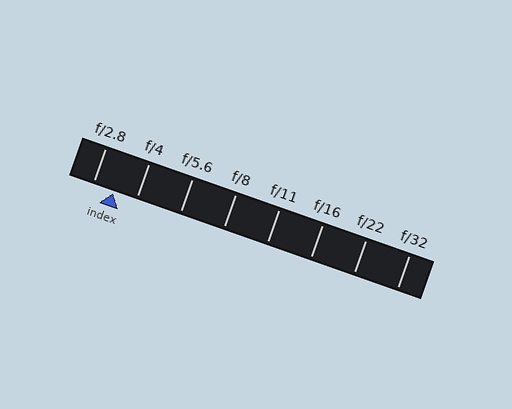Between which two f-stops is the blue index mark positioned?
The index mark is between f/2.8 and f/4.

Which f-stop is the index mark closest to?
The index mark is closest to f/2.8.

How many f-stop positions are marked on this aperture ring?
There are 8 f-stop positions marked.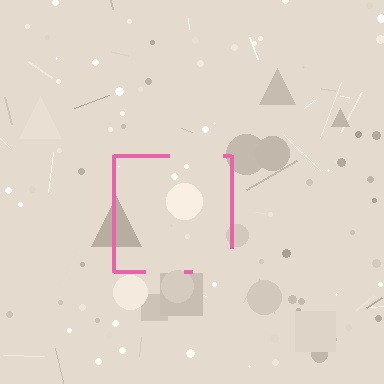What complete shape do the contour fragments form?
The contour fragments form a square.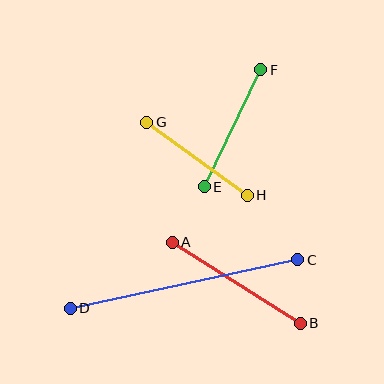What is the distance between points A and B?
The distance is approximately 151 pixels.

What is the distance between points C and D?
The distance is approximately 232 pixels.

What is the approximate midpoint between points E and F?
The midpoint is at approximately (233, 128) pixels.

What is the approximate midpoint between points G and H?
The midpoint is at approximately (197, 159) pixels.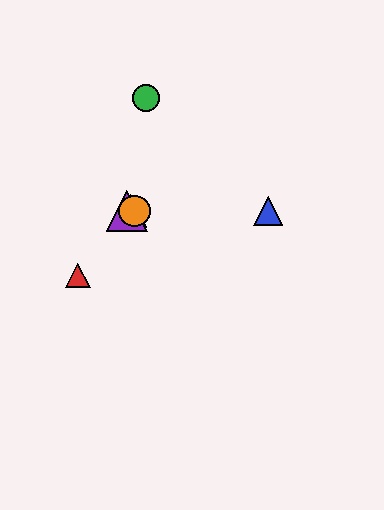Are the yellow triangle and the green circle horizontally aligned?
No, the yellow triangle is at y≈211 and the green circle is at y≈98.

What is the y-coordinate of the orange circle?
The orange circle is at y≈211.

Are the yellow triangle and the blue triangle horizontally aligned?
Yes, both are at y≈211.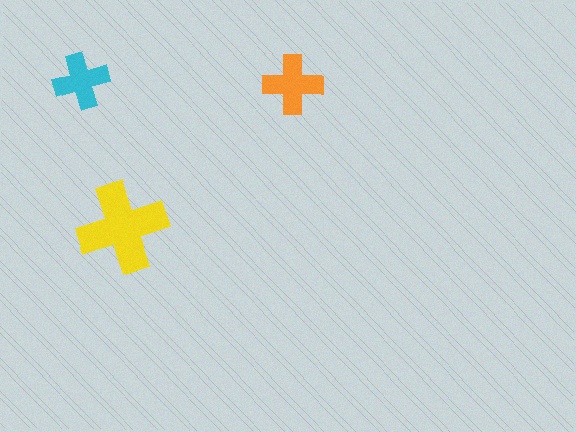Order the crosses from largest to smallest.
the yellow one, the orange one, the cyan one.